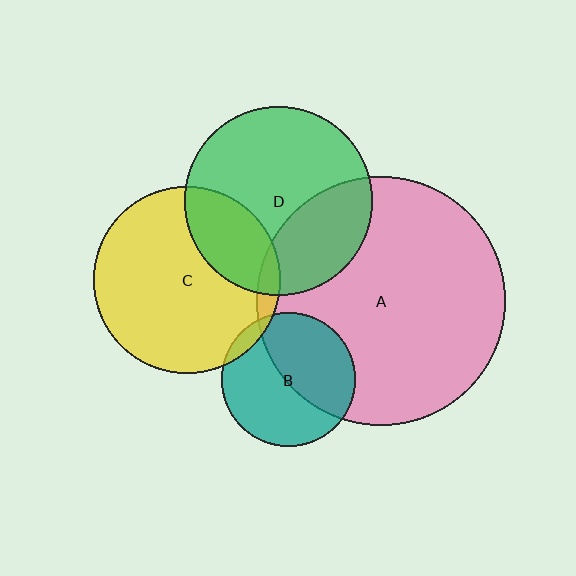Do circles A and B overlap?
Yes.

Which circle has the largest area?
Circle A (pink).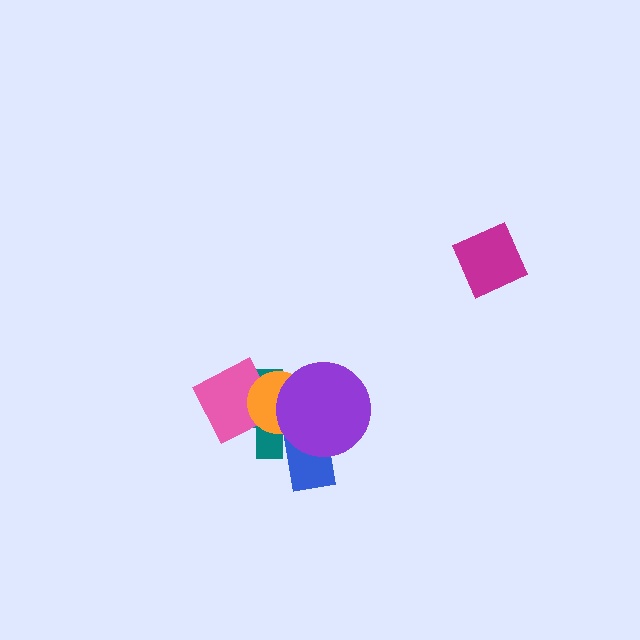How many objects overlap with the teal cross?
4 objects overlap with the teal cross.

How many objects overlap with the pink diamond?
2 objects overlap with the pink diamond.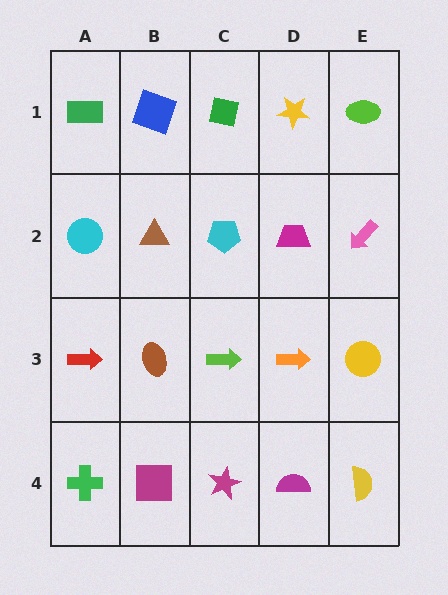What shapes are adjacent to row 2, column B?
A blue square (row 1, column B), a brown ellipse (row 3, column B), a cyan circle (row 2, column A), a cyan pentagon (row 2, column C).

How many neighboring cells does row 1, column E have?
2.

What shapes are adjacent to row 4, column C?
A lime arrow (row 3, column C), a magenta square (row 4, column B), a magenta semicircle (row 4, column D).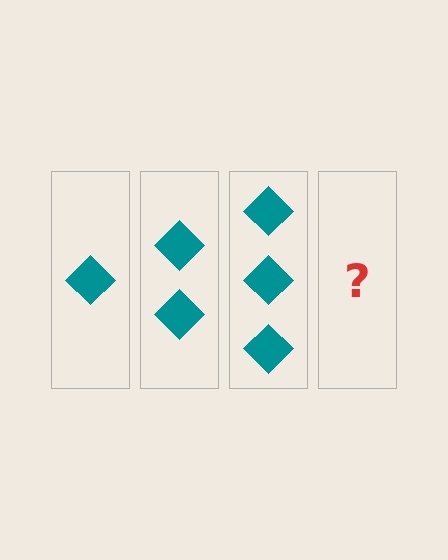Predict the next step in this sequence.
The next step is 4 diamonds.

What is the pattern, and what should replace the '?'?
The pattern is that each step adds one more diamond. The '?' should be 4 diamonds.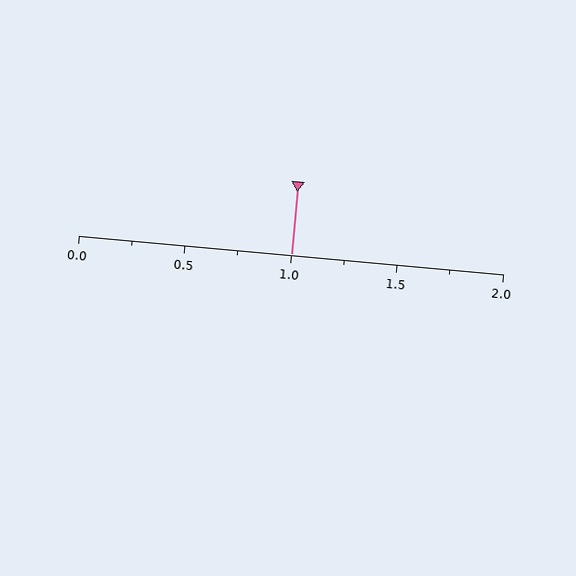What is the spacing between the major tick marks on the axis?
The major ticks are spaced 0.5 apart.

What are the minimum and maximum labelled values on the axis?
The axis runs from 0.0 to 2.0.